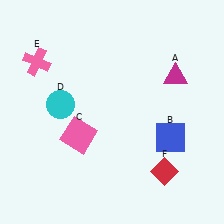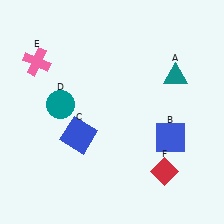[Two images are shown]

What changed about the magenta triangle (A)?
In Image 1, A is magenta. In Image 2, it changed to teal.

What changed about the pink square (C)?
In Image 1, C is pink. In Image 2, it changed to blue.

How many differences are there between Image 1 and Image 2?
There are 3 differences between the two images.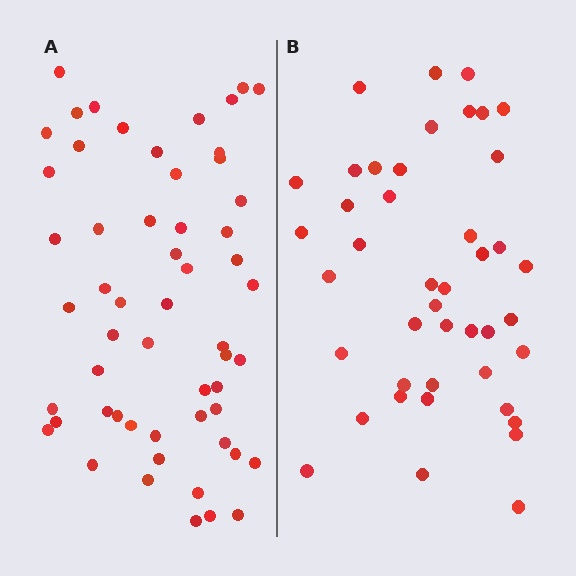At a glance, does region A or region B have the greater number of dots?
Region A (the left region) has more dots.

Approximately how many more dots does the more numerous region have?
Region A has approximately 15 more dots than region B.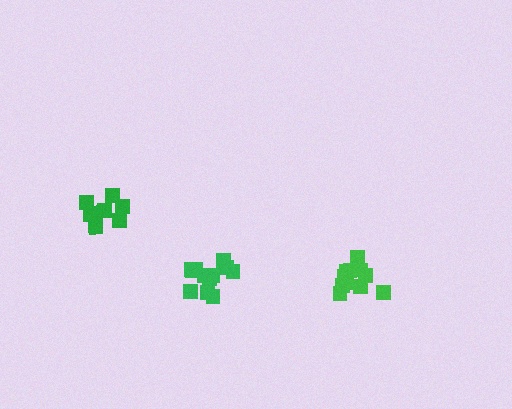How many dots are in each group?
Group 1: 10 dots, Group 2: 11 dots, Group 3: 13 dots (34 total).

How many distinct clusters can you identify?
There are 3 distinct clusters.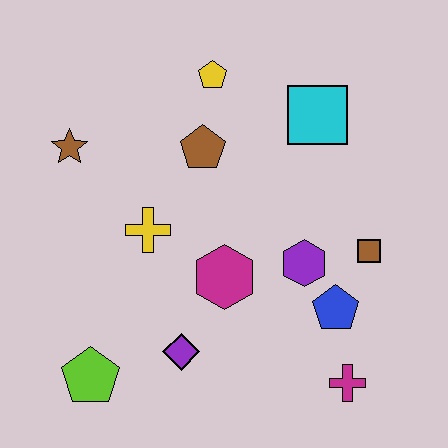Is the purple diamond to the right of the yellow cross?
Yes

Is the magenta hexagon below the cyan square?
Yes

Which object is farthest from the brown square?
The brown star is farthest from the brown square.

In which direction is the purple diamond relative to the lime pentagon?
The purple diamond is to the right of the lime pentagon.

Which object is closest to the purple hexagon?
The blue pentagon is closest to the purple hexagon.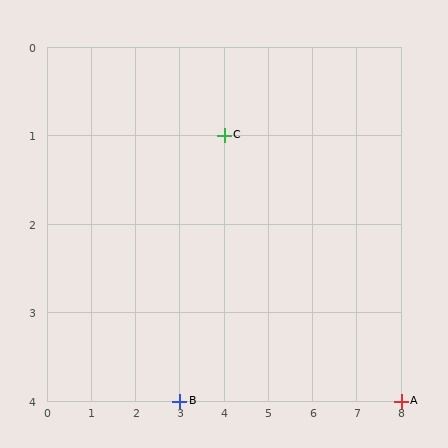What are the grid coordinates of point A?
Point A is at grid coordinates (8, 4).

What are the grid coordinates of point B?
Point B is at grid coordinates (3, 4).